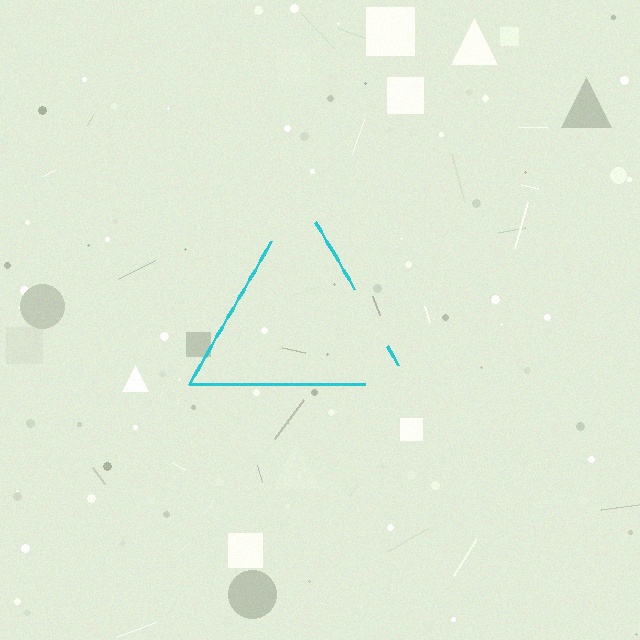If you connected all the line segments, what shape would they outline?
They would outline a triangle.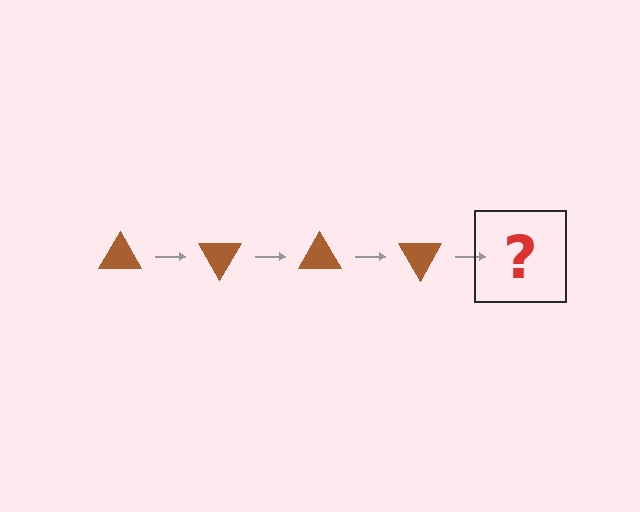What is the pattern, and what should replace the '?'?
The pattern is that the triangle rotates 60 degrees each step. The '?' should be a brown triangle rotated 240 degrees.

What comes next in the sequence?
The next element should be a brown triangle rotated 240 degrees.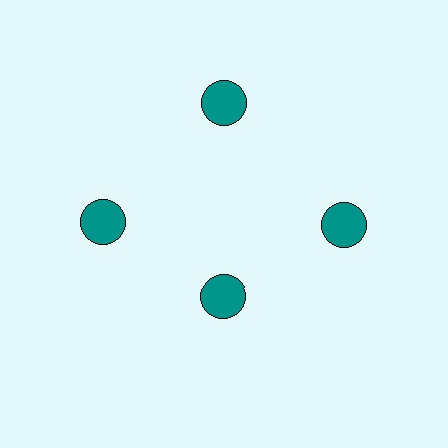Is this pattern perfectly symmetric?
No. The 4 teal circles are arranged in a ring, but one element near the 6 o'clock position is pulled inward toward the center, breaking the 4-fold rotational symmetry.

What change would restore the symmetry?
The symmetry would be restored by moving it outward, back onto the ring so that all 4 circles sit at equal angles and equal distance from the center.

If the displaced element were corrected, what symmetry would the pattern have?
It would have 4-fold rotational symmetry — the pattern would map onto itself every 90 degrees.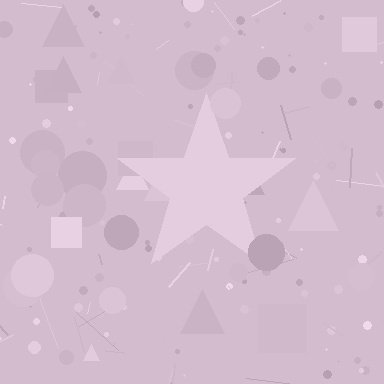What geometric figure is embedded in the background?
A star is embedded in the background.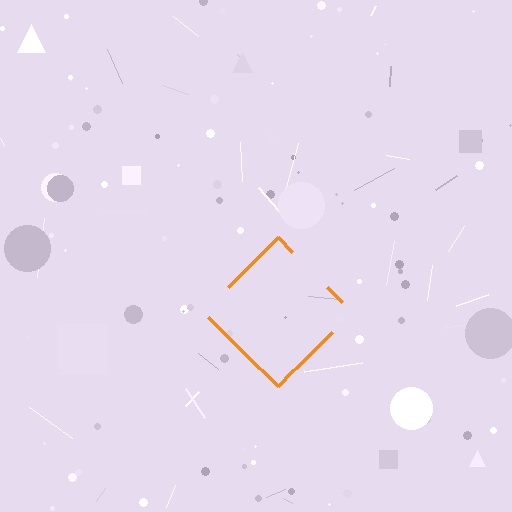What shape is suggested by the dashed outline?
The dashed outline suggests a diamond.